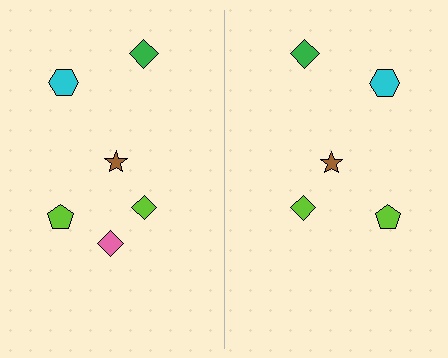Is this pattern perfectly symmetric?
No, the pattern is not perfectly symmetric. A pink diamond is missing from the right side.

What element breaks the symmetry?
A pink diamond is missing from the right side.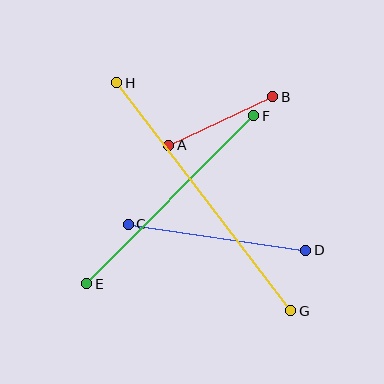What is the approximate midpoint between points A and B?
The midpoint is at approximately (221, 121) pixels.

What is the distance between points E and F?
The distance is approximately 237 pixels.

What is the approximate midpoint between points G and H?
The midpoint is at approximately (204, 197) pixels.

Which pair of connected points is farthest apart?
Points G and H are farthest apart.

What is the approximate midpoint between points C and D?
The midpoint is at approximately (217, 237) pixels.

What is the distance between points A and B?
The distance is approximately 115 pixels.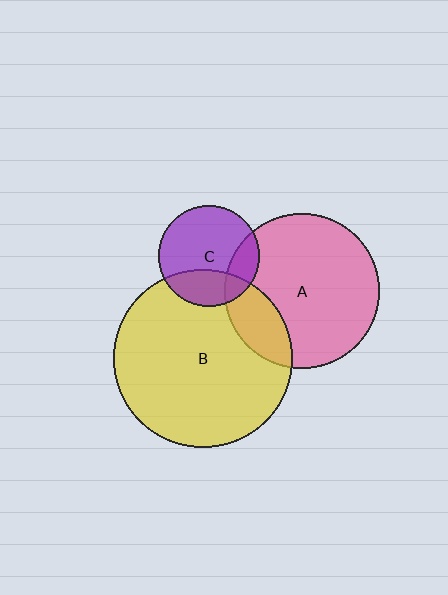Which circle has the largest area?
Circle B (yellow).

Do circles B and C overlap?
Yes.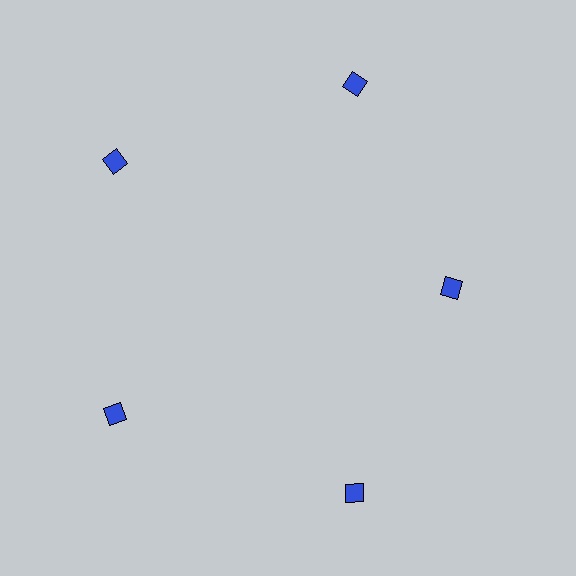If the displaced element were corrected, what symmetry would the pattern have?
It would have 5-fold rotational symmetry — the pattern would map onto itself every 72 degrees.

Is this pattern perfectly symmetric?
No. The 5 blue diamonds are arranged in a ring, but one element near the 3 o'clock position is pulled inward toward the center, breaking the 5-fold rotational symmetry.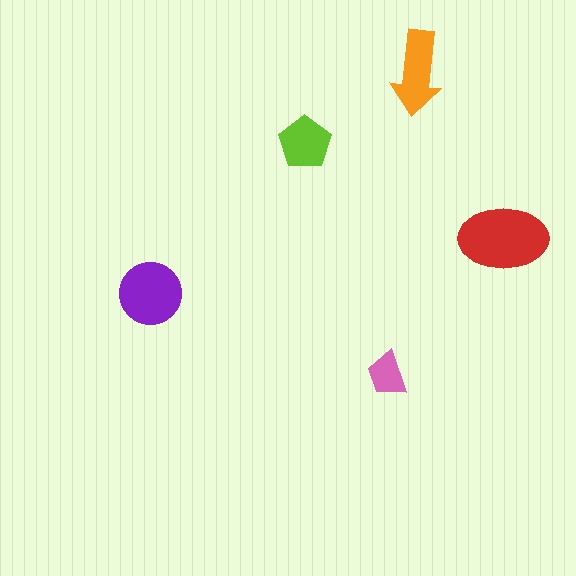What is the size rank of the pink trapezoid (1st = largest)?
5th.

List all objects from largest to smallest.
The red ellipse, the purple circle, the orange arrow, the lime pentagon, the pink trapezoid.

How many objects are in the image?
There are 5 objects in the image.